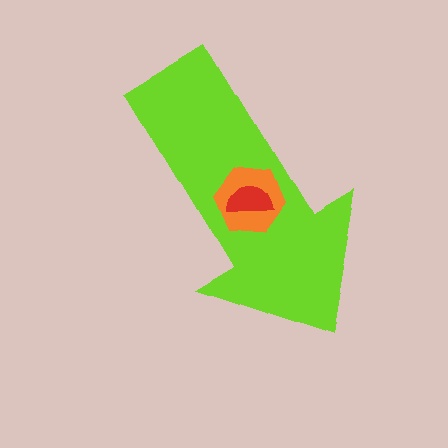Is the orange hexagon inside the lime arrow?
Yes.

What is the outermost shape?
The lime arrow.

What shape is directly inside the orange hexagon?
The red semicircle.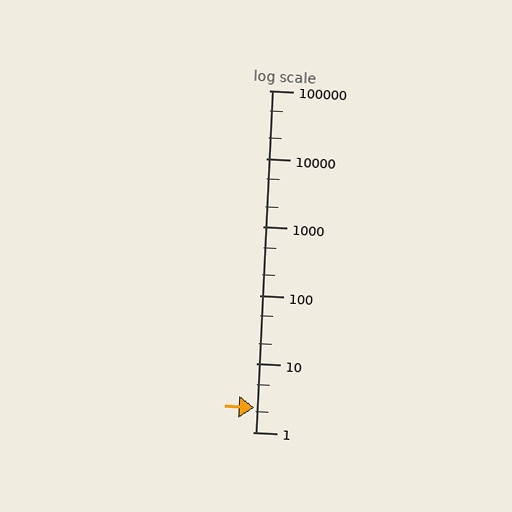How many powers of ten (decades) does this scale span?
The scale spans 5 decades, from 1 to 100000.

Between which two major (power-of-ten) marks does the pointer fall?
The pointer is between 1 and 10.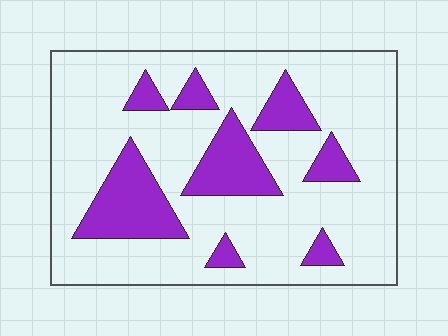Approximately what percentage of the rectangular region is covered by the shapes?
Approximately 20%.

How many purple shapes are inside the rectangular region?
8.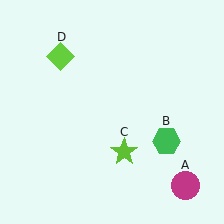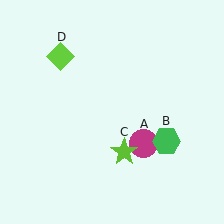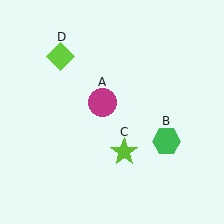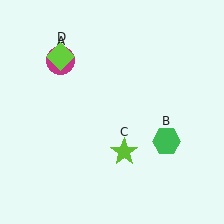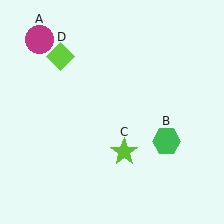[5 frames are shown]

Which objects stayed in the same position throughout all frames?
Green hexagon (object B) and lime star (object C) and lime diamond (object D) remained stationary.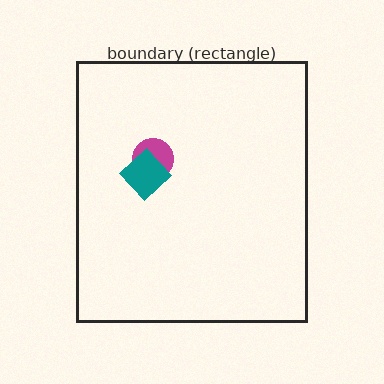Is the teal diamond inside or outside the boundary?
Inside.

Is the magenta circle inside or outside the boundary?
Inside.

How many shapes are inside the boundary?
2 inside, 0 outside.